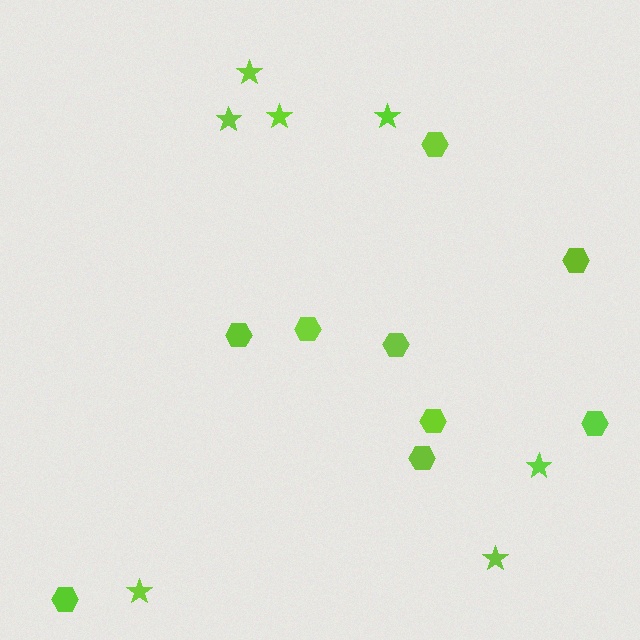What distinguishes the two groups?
There are 2 groups: one group of stars (7) and one group of hexagons (9).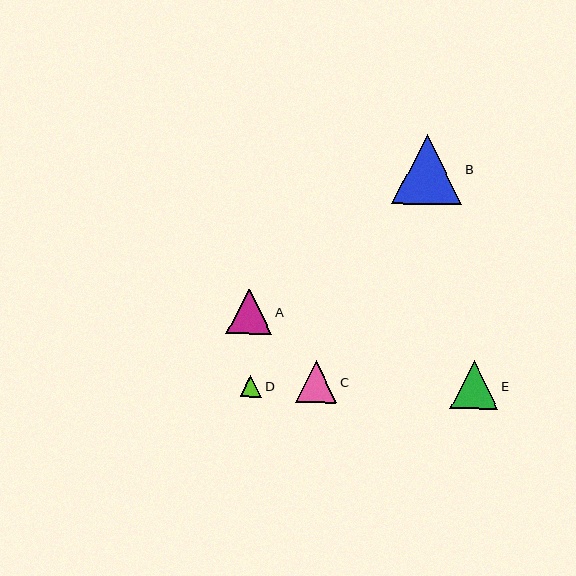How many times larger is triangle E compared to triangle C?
Triangle E is approximately 1.2 times the size of triangle C.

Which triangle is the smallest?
Triangle D is the smallest with a size of approximately 22 pixels.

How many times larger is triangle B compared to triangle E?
Triangle B is approximately 1.4 times the size of triangle E.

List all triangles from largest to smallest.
From largest to smallest: B, E, A, C, D.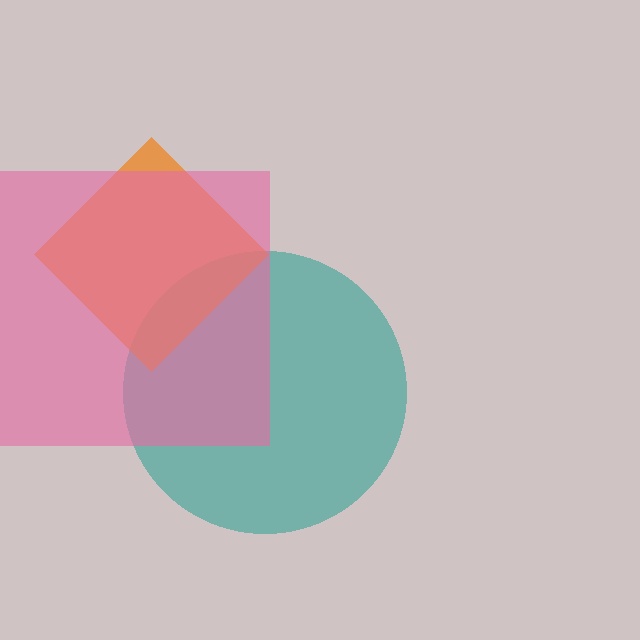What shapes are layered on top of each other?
The layered shapes are: a teal circle, an orange diamond, a pink square.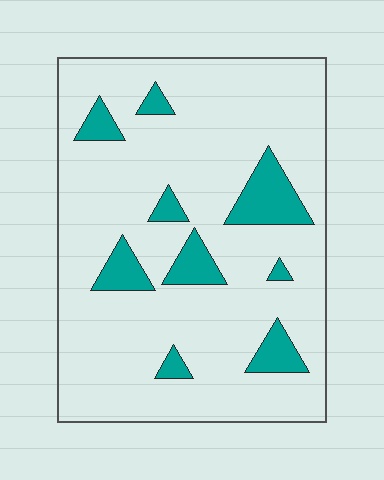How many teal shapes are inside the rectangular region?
9.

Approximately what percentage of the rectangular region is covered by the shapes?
Approximately 15%.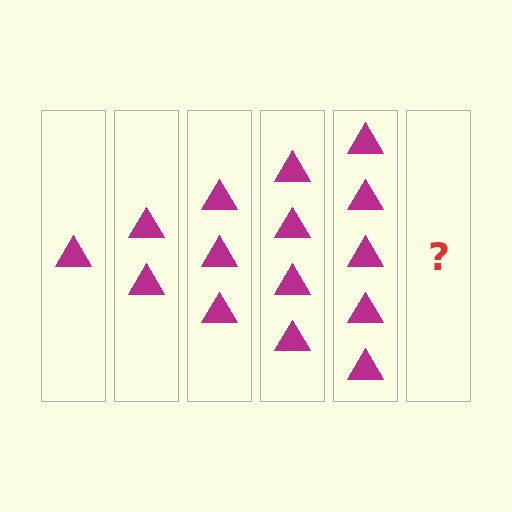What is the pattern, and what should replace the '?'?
The pattern is that each step adds one more triangle. The '?' should be 6 triangles.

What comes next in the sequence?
The next element should be 6 triangles.